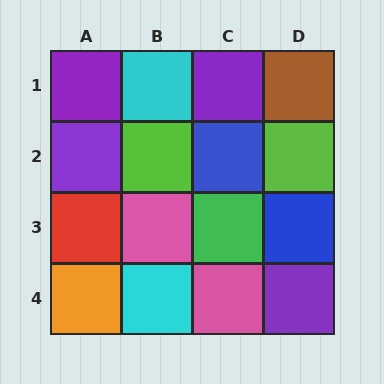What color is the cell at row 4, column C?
Pink.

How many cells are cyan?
2 cells are cyan.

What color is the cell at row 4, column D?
Purple.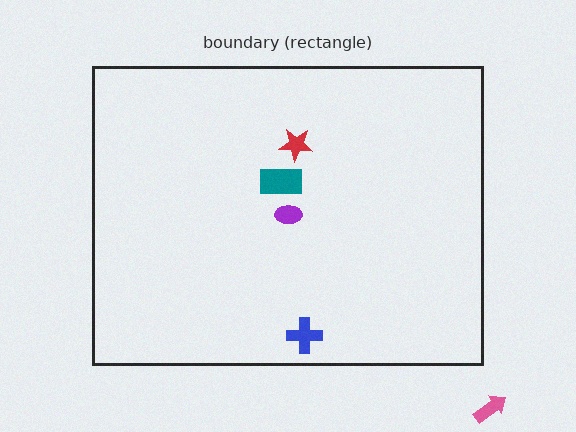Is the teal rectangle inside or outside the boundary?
Inside.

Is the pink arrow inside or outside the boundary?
Outside.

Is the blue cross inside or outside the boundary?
Inside.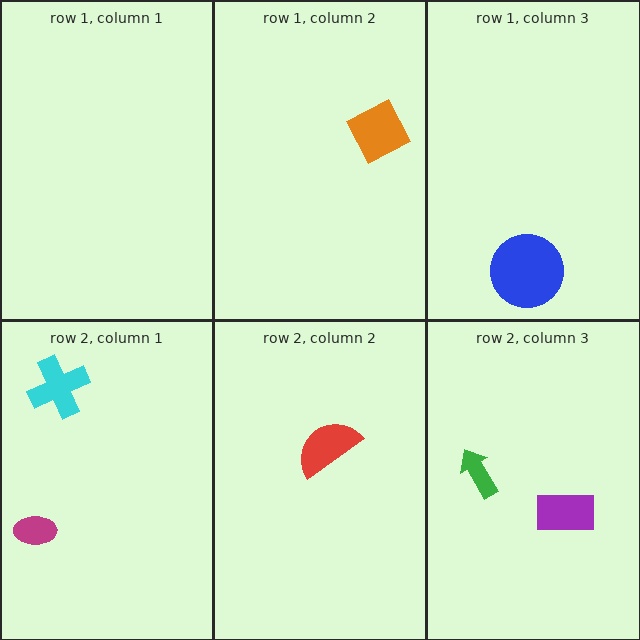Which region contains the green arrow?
The row 2, column 3 region.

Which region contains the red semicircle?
The row 2, column 2 region.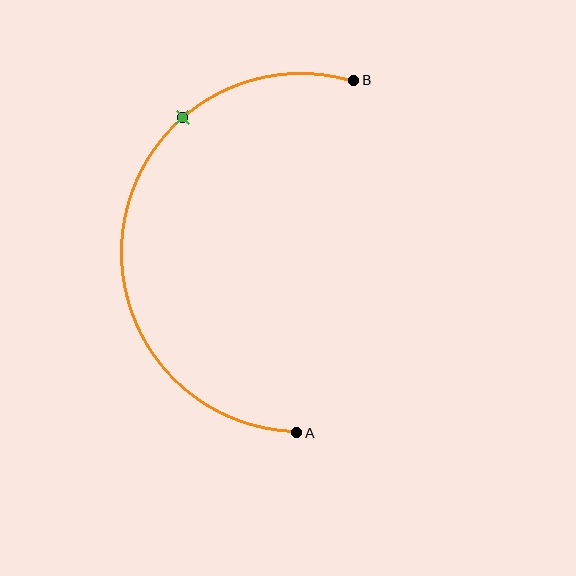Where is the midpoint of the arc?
The arc midpoint is the point on the curve farthest from the straight line joining A and B. It sits to the left of that line.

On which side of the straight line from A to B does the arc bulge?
The arc bulges to the left of the straight line connecting A and B.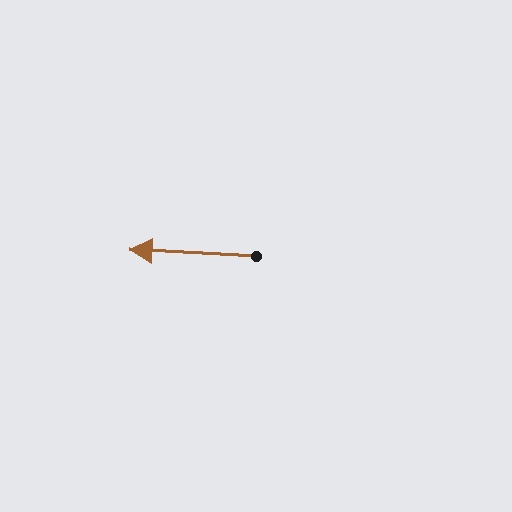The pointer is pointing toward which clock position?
Roughly 9 o'clock.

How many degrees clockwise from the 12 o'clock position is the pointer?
Approximately 273 degrees.